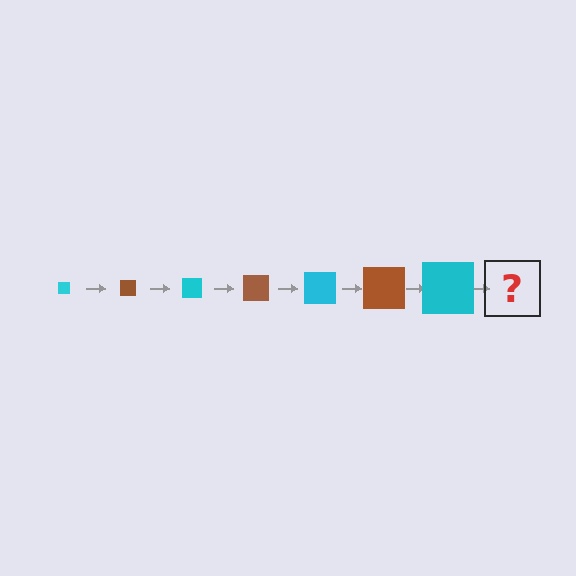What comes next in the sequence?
The next element should be a brown square, larger than the previous one.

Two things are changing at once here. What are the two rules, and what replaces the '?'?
The two rules are that the square grows larger each step and the color cycles through cyan and brown. The '?' should be a brown square, larger than the previous one.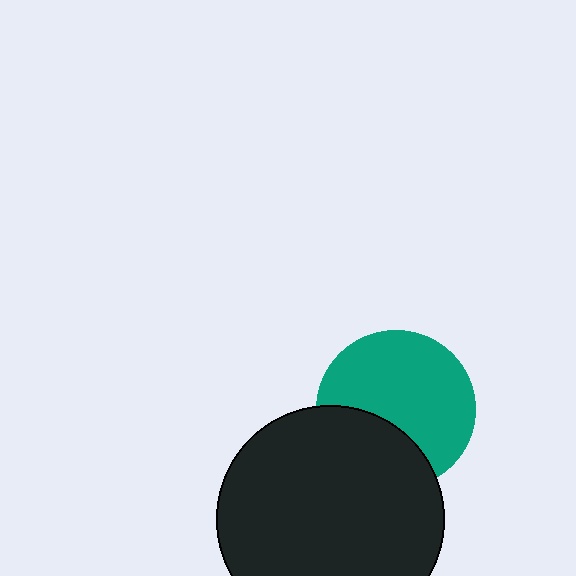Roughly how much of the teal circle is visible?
Most of it is visible (roughly 67%).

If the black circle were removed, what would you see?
You would see the complete teal circle.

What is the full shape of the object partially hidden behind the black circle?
The partially hidden object is a teal circle.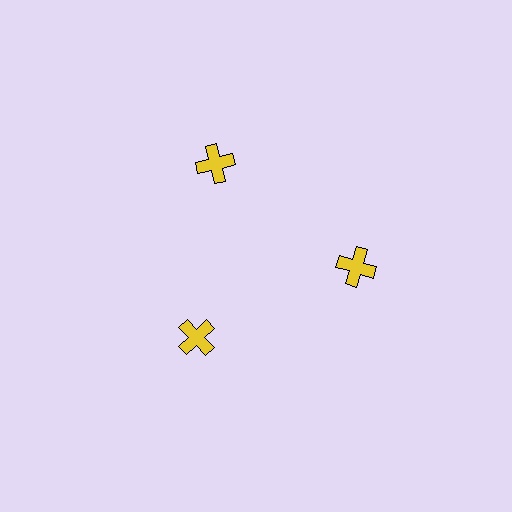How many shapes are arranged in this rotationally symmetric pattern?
There are 3 shapes, arranged in 3 groups of 1.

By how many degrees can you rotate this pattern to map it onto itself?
The pattern maps onto itself every 120 degrees of rotation.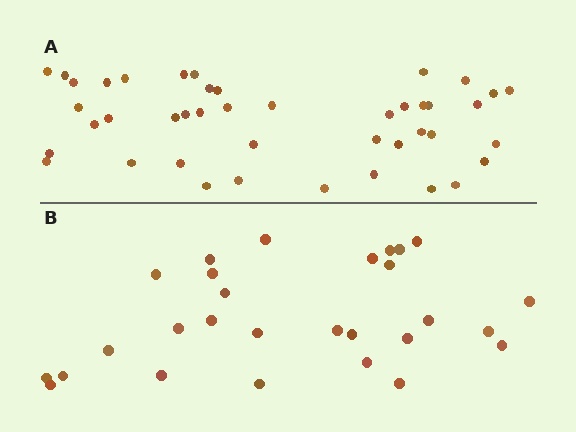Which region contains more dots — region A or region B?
Region A (the top region) has more dots.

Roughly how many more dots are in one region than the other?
Region A has approximately 15 more dots than region B.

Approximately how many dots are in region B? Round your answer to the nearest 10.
About 30 dots. (The exact count is 28, which rounds to 30.)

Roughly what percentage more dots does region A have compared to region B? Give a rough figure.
About 55% more.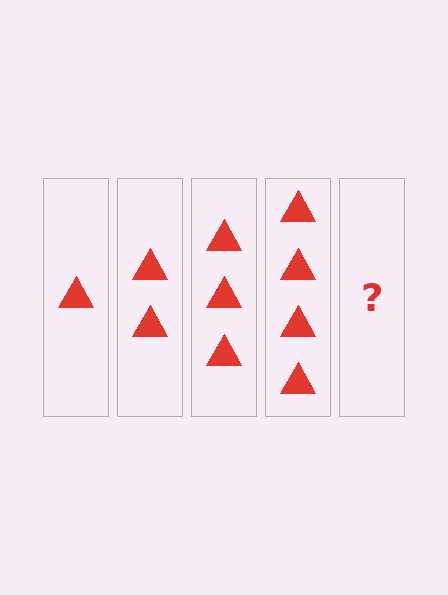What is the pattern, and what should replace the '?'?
The pattern is that each step adds one more triangle. The '?' should be 5 triangles.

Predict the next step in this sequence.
The next step is 5 triangles.